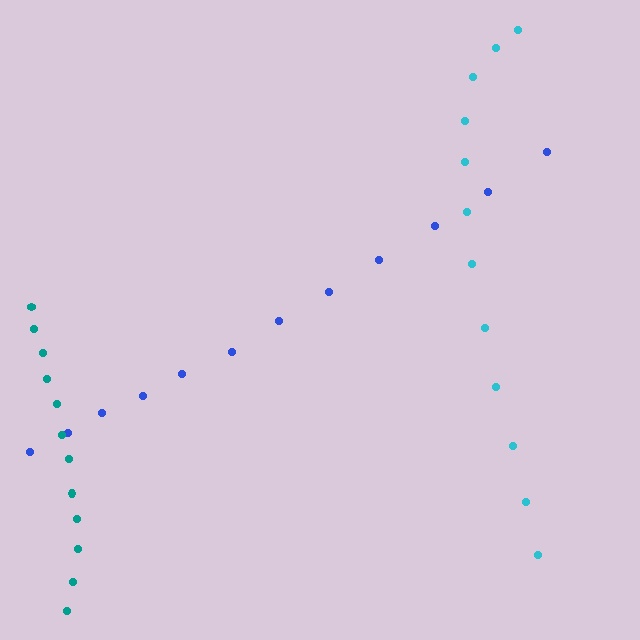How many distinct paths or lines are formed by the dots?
There are 3 distinct paths.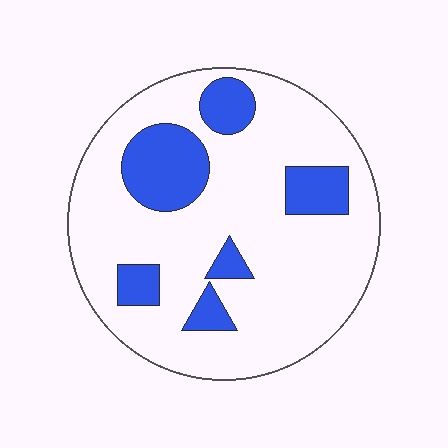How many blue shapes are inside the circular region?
6.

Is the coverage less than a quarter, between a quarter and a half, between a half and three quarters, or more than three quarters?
Less than a quarter.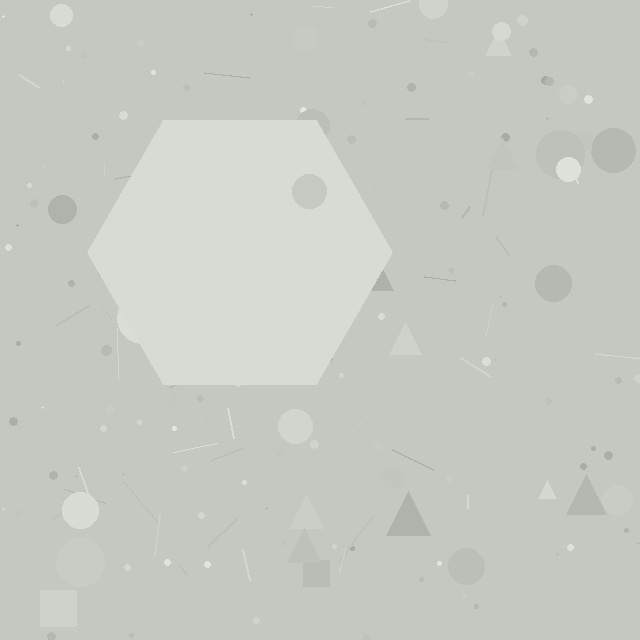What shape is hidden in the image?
A hexagon is hidden in the image.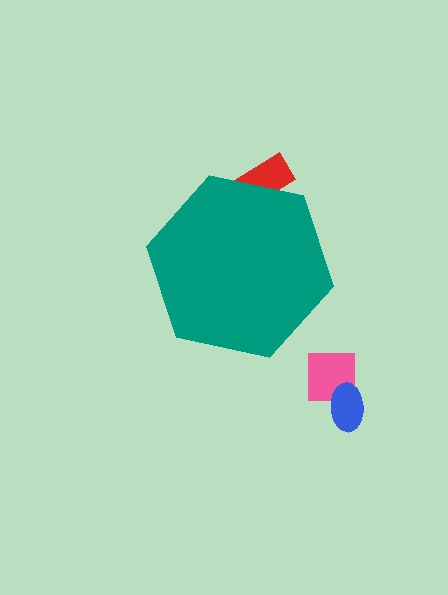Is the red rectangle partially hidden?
Yes, the red rectangle is partially hidden behind the teal hexagon.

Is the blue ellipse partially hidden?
No, the blue ellipse is fully visible.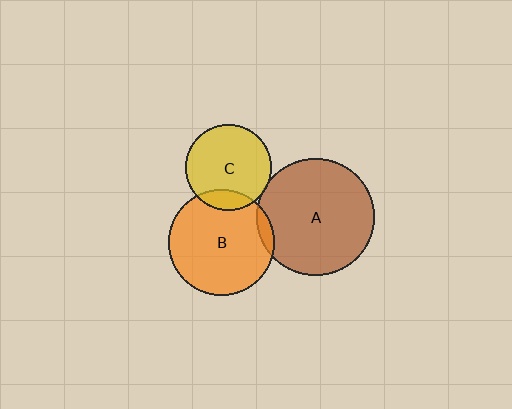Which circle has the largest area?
Circle A (brown).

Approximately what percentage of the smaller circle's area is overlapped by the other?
Approximately 5%.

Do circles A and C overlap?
Yes.